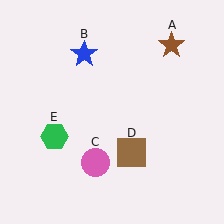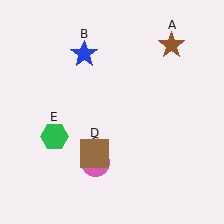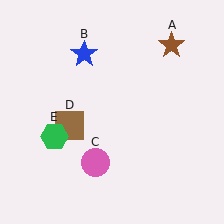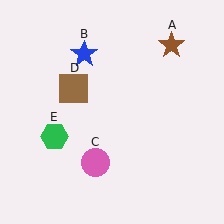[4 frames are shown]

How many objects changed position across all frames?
1 object changed position: brown square (object D).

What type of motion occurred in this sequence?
The brown square (object D) rotated clockwise around the center of the scene.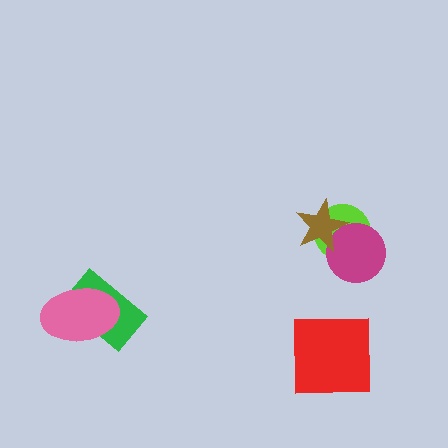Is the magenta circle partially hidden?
Yes, it is partially covered by another shape.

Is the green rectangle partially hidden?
Yes, it is partially covered by another shape.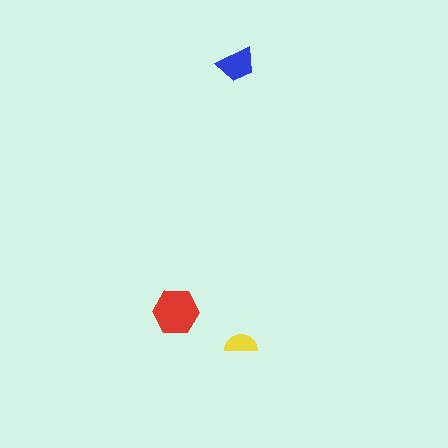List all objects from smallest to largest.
The yellow semicircle, the blue trapezoid, the red hexagon.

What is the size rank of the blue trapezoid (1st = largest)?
2nd.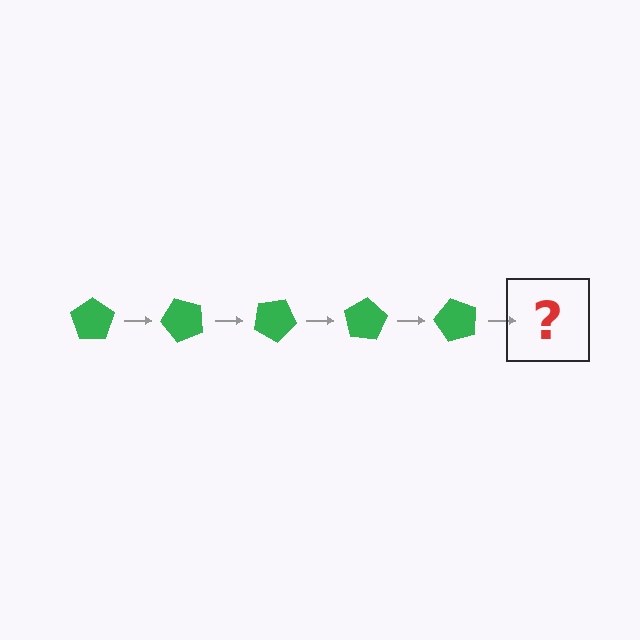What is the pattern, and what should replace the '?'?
The pattern is that the pentagon rotates 50 degrees each step. The '?' should be a green pentagon rotated 250 degrees.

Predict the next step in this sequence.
The next step is a green pentagon rotated 250 degrees.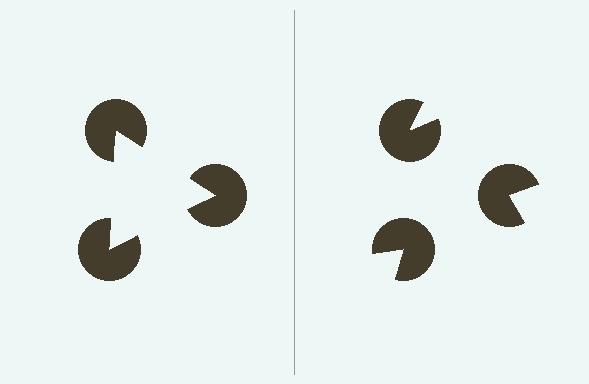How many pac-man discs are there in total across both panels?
6 — 3 on each side.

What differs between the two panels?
The pac-man discs are positioned identically on both sides; only the wedge orientations differ. On the left they align to a triangle; on the right they are misaligned.